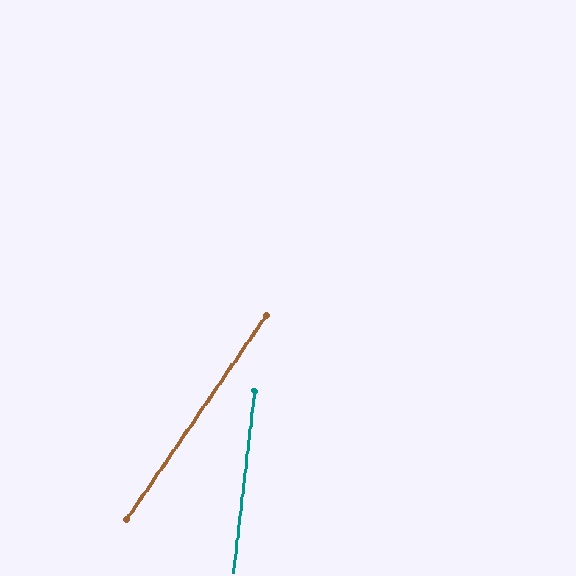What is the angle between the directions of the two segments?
Approximately 28 degrees.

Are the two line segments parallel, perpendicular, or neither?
Neither parallel nor perpendicular — they differ by about 28°.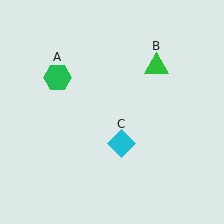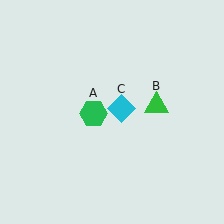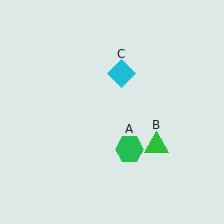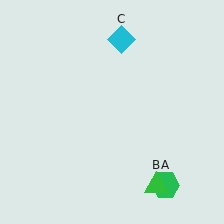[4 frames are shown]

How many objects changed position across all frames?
3 objects changed position: green hexagon (object A), green triangle (object B), cyan diamond (object C).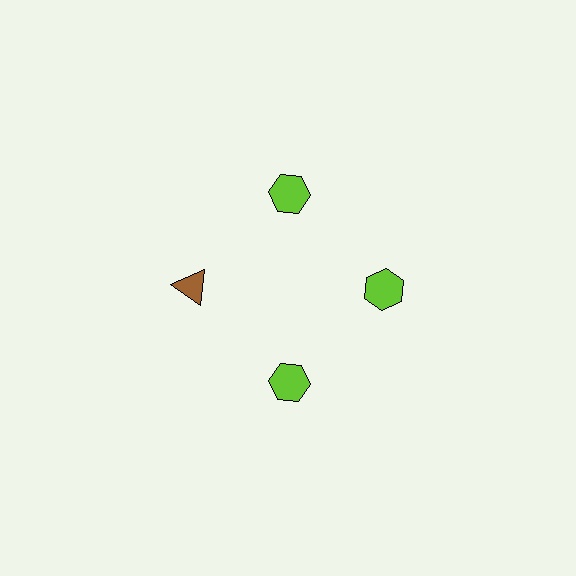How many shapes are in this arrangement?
There are 4 shapes arranged in a ring pattern.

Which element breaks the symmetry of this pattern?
The brown triangle at roughly the 9 o'clock position breaks the symmetry. All other shapes are lime hexagons.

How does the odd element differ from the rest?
It differs in both color (brown instead of lime) and shape (triangle instead of hexagon).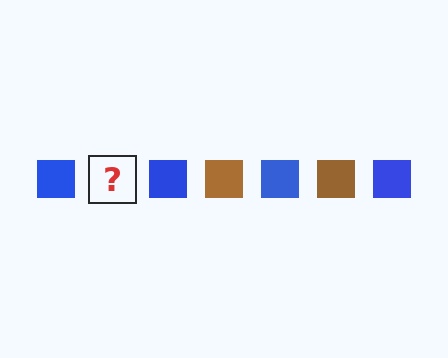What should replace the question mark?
The question mark should be replaced with a brown square.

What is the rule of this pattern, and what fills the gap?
The rule is that the pattern cycles through blue, brown squares. The gap should be filled with a brown square.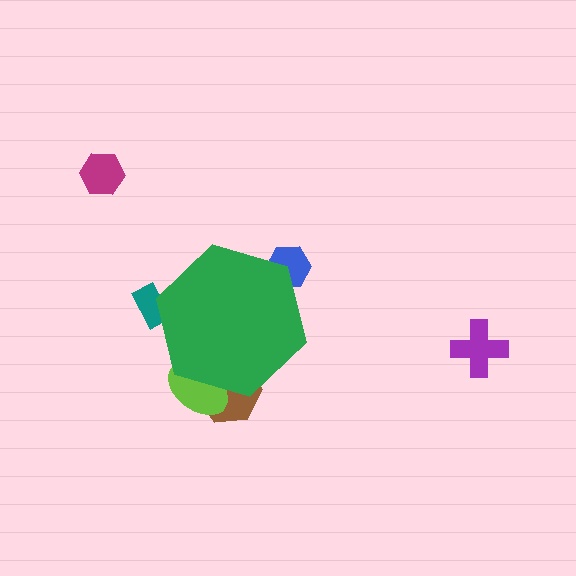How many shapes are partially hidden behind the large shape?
4 shapes are partially hidden.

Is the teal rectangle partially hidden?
Yes, the teal rectangle is partially hidden behind the green hexagon.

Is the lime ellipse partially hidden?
Yes, the lime ellipse is partially hidden behind the green hexagon.